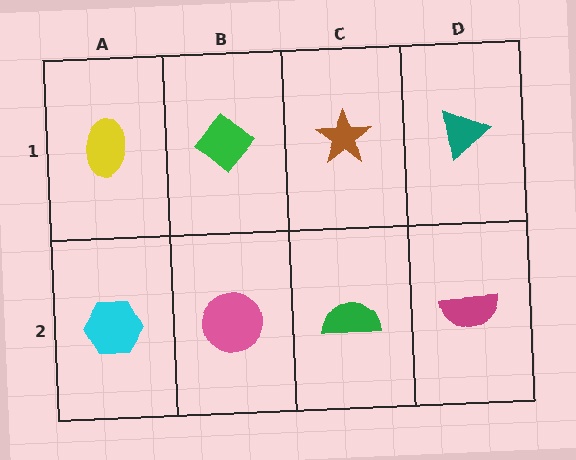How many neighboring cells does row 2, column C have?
3.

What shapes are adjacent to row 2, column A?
A yellow ellipse (row 1, column A), a pink circle (row 2, column B).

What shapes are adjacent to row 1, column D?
A magenta semicircle (row 2, column D), a brown star (row 1, column C).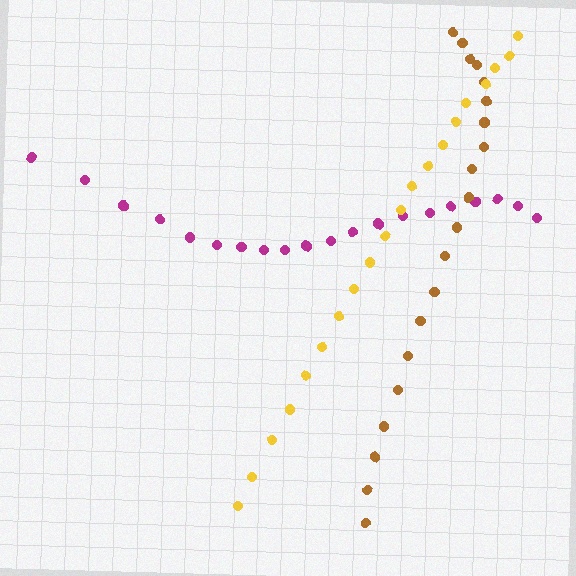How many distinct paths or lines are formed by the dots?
There are 3 distinct paths.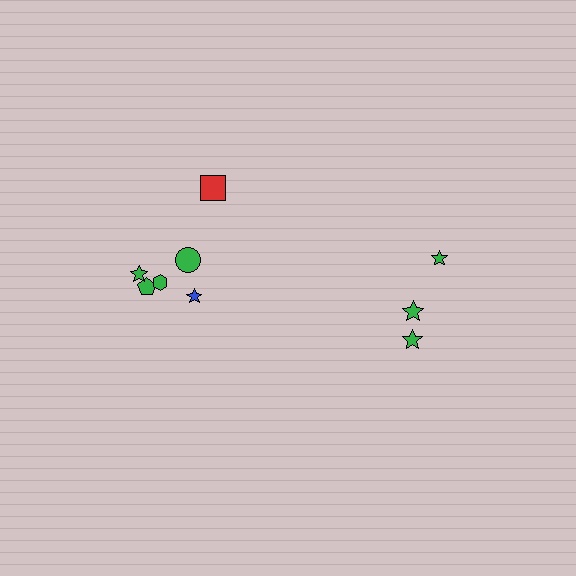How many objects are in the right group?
There are 3 objects.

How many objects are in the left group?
There are 6 objects.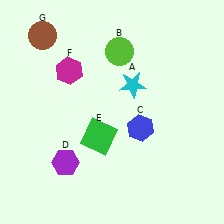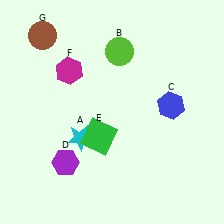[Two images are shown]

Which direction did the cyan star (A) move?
The cyan star (A) moved down.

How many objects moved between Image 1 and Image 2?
2 objects moved between the two images.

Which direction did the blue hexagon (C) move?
The blue hexagon (C) moved right.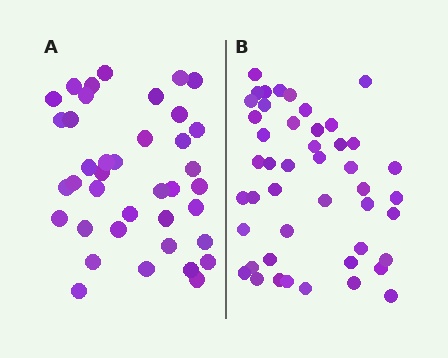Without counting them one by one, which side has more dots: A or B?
Region B (the right region) has more dots.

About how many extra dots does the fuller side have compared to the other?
Region B has roughly 8 or so more dots than region A.